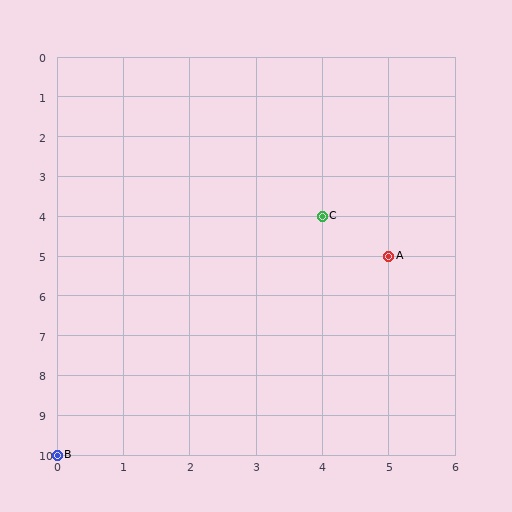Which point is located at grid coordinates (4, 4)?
Point C is at (4, 4).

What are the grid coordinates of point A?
Point A is at grid coordinates (5, 5).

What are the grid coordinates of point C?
Point C is at grid coordinates (4, 4).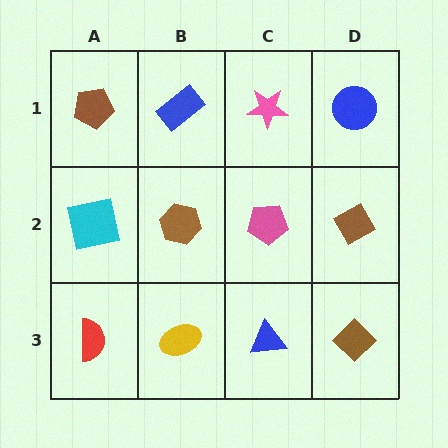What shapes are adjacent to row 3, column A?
A cyan square (row 2, column A), a yellow ellipse (row 3, column B).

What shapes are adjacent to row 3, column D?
A brown diamond (row 2, column D), a blue triangle (row 3, column C).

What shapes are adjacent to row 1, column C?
A pink pentagon (row 2, column C), a blue rectangle (row 1, column B), a blue circle (row 1, column D).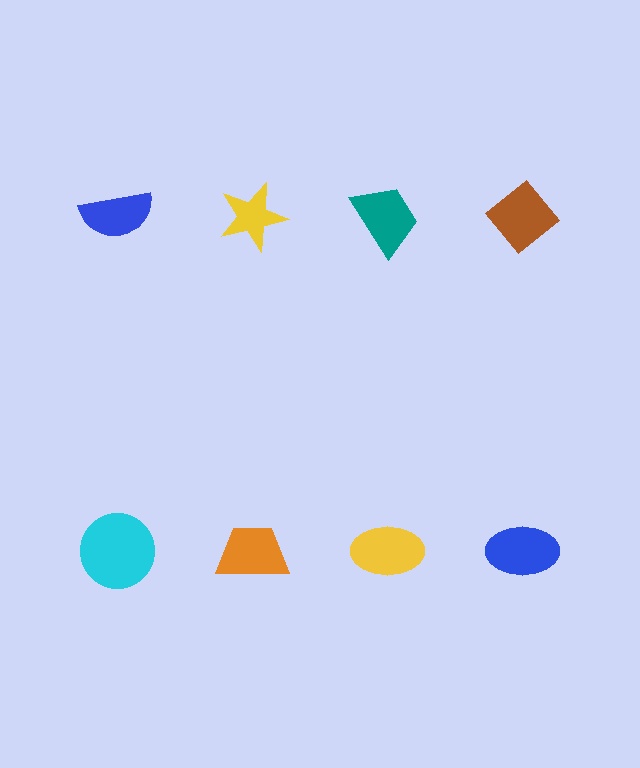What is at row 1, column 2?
A yellow star.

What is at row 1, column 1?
A blue semicircle.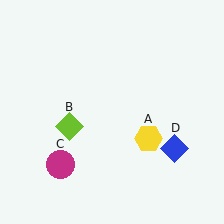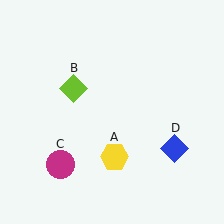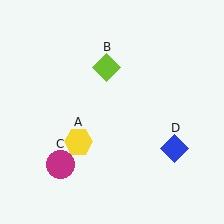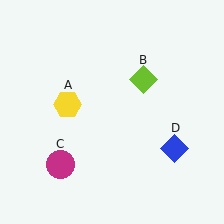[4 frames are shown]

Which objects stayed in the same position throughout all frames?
Magenta circle (object C) and blue diamond (object D) remained stationary.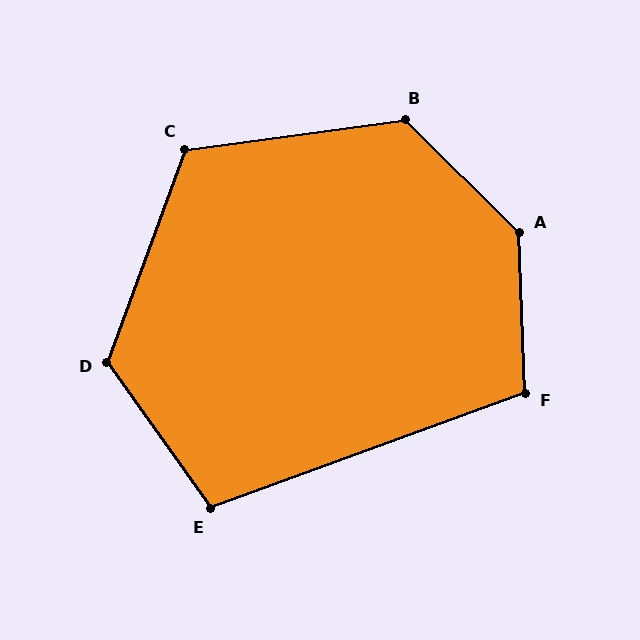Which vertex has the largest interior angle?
A, at approximately 137 degrees.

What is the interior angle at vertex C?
Approximately 118 degrees (obtuse).